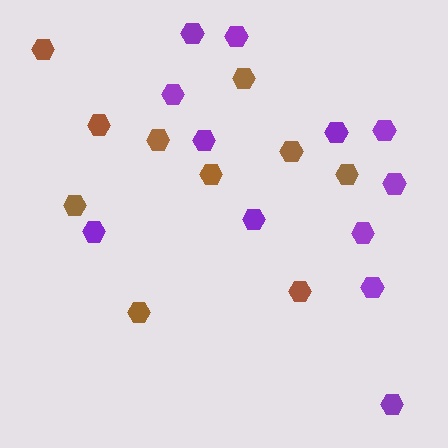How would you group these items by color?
There are 2 groups: one group of purple hexagons (12) and one group of brown hexagons (10).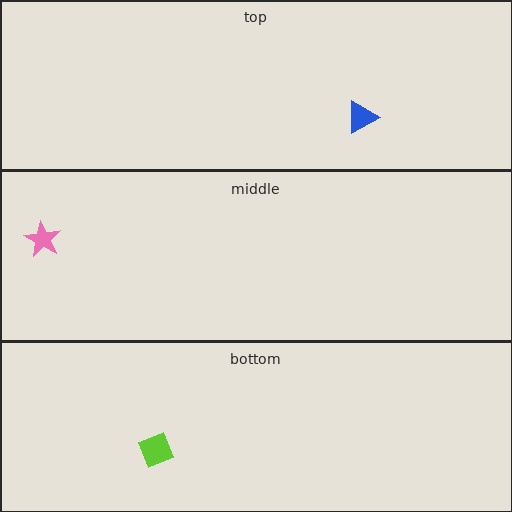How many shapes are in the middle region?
1.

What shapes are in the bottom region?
The lime diamond.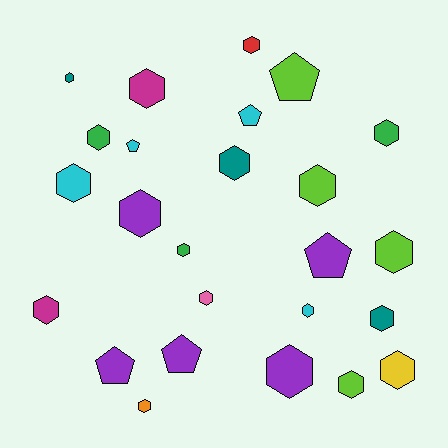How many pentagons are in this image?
There are 6 pentagons.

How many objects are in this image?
There are 25 objects.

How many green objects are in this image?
There are 3 green objects.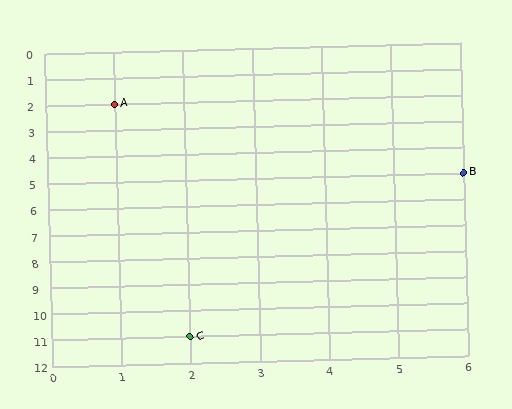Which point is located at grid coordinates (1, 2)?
Point A is at (1, 2).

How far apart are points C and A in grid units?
Points C and A are 1 column and 9 rows apart (about 9.1 grid units diagonally).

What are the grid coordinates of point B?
Point B is at grid coordinates (6, 5).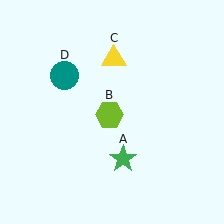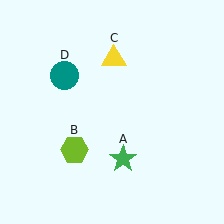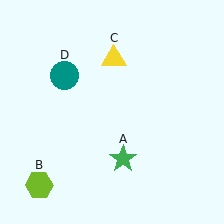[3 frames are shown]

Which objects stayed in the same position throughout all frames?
Green star (object A) and yellow triangle (object C) and teal circle (object D) remained stationary.